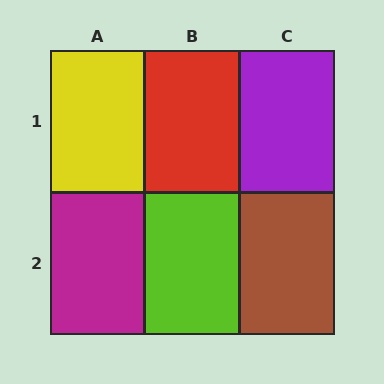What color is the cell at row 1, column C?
Purple.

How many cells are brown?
1 cell is brown.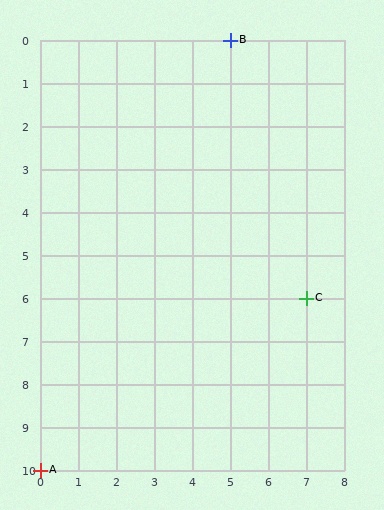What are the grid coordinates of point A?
Point A is at grid coordinates (0, 10).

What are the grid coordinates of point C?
Point C is at grid coordinates (7, 6).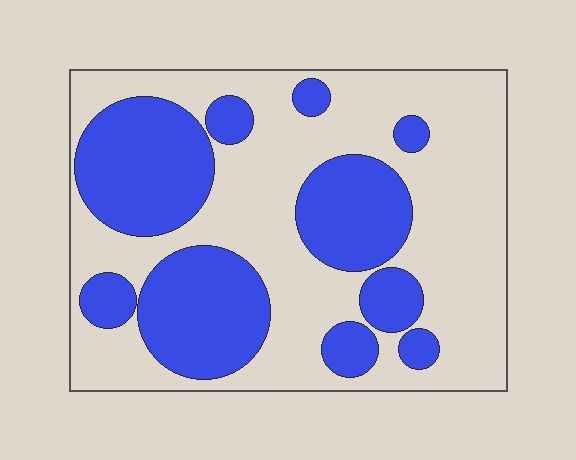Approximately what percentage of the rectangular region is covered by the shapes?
Approximately 40%.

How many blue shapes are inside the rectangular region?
10.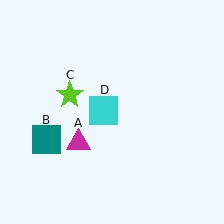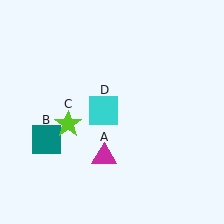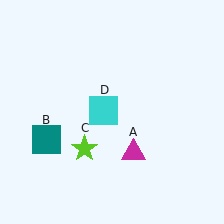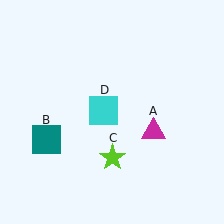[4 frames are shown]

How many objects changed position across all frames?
2 objects changed position: magenta triangle (object A), lime star (object C).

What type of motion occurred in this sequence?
The magenta triangle (object A), lime star (object C) rotated counterclockwise around the center of the scene.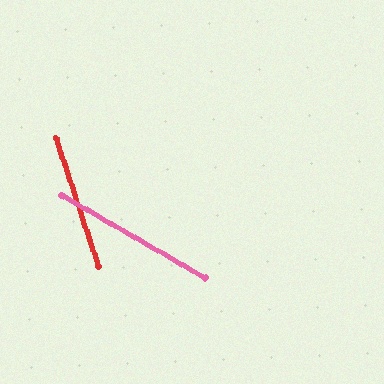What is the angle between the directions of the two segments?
Approximately 42 degrees.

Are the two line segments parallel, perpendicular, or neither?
Neither parallel nor perpendicular — they differ by about 42°.